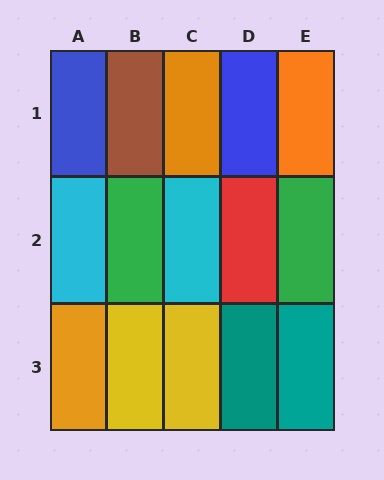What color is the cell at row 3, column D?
Teal.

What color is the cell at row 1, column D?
Blue.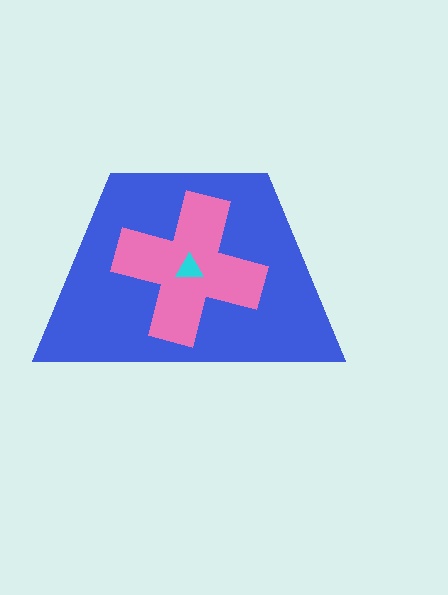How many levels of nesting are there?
3.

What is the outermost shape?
The blue trapezoid.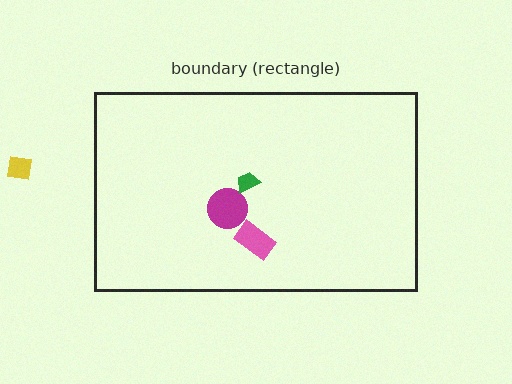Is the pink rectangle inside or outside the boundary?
Inside.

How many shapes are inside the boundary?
3 inside, 1 outside.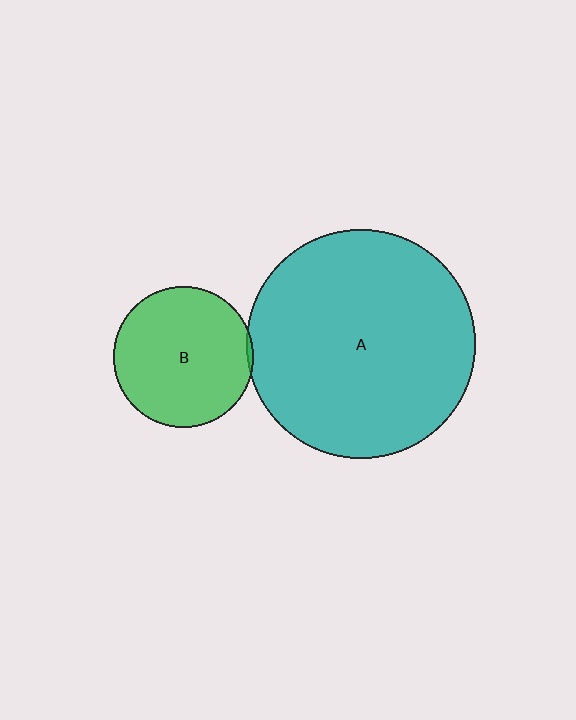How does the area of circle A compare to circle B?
Approximately 2.7 times.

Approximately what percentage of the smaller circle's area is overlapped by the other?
Approximately 5%.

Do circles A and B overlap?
Yes.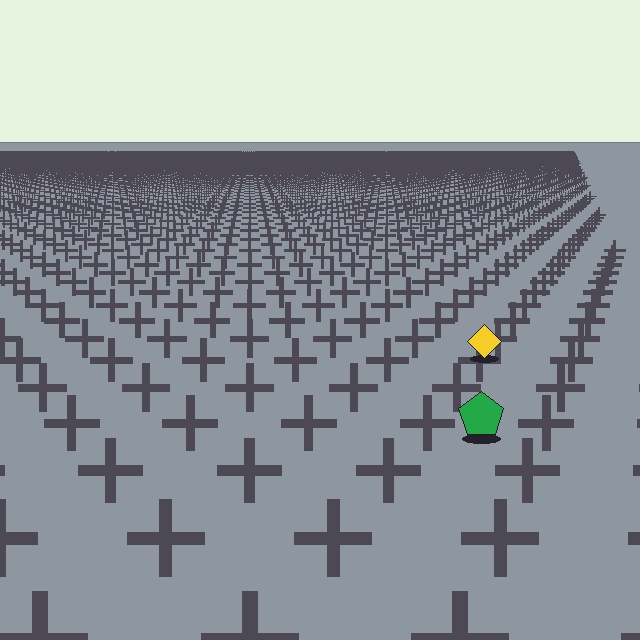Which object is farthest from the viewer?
The yellow diamond is farthest from the viewer. It appears smaller and the ground texture around it is denser.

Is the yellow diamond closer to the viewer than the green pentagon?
No. The green pentagon is closer — you can tell from the texture gradient: the ground texture is coarser near it.